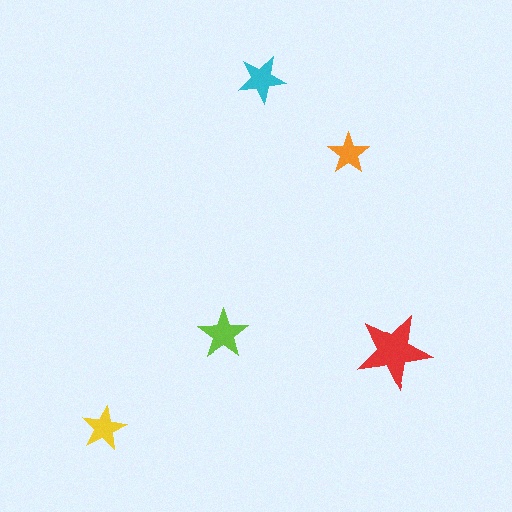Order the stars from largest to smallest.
the red one, the lime one, the cyan one, the yellow one, the orange one.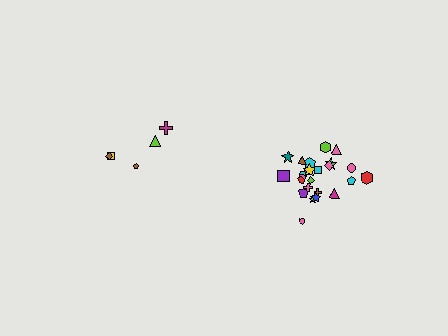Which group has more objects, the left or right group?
The right group.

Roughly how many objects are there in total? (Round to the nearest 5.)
Roughly 30 objects in total.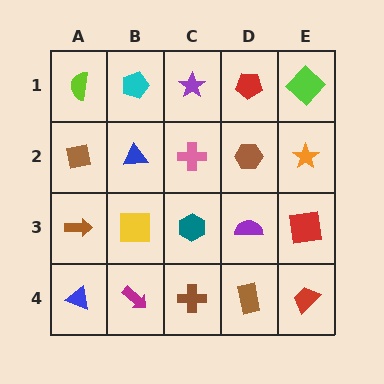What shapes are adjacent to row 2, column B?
A cyan pentagon (row 1, column B), a yellow square (row 3, column B), a brown square (row 2, column A), a pink cross (row 2, column C).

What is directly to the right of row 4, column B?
A brown cross.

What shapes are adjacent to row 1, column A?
A brown square (row 2, column A), a cyan pentagon (row 1, column B).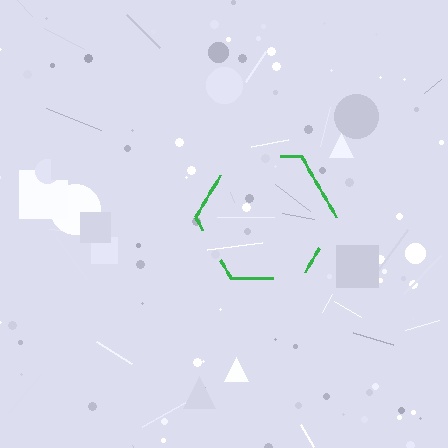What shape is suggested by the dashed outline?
The dashed outline suggests a hexagon.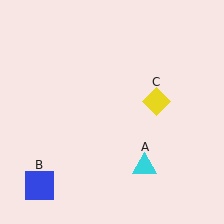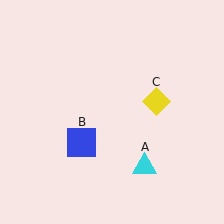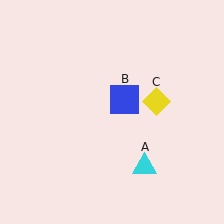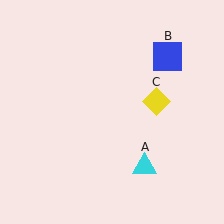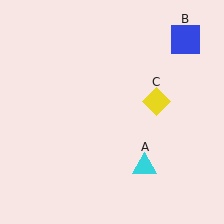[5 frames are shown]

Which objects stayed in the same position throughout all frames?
Cyan triangle (object A) and yellow diamond (object C) remained stationary.